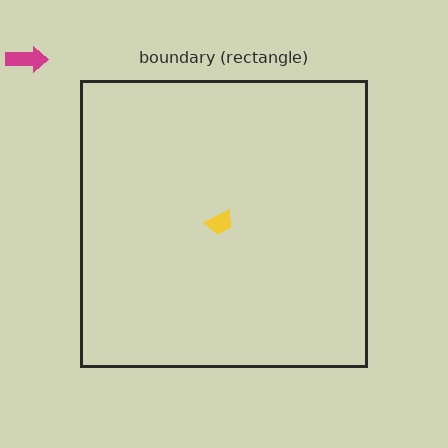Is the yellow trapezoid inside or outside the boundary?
Inside.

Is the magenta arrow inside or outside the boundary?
Outside.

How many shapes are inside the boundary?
1 inside, 1 outside.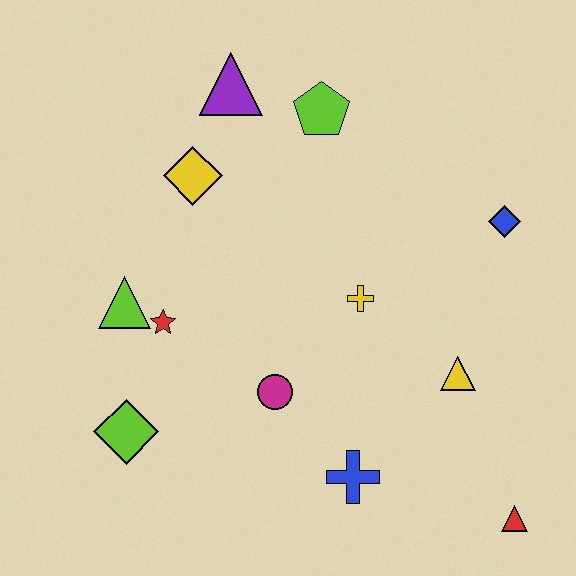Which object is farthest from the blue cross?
The purple triangle is farthest from the blue cross.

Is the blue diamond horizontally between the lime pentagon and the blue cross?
No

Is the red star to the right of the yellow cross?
No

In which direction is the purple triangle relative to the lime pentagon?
The purple triangle is to the left of the lime pentagon.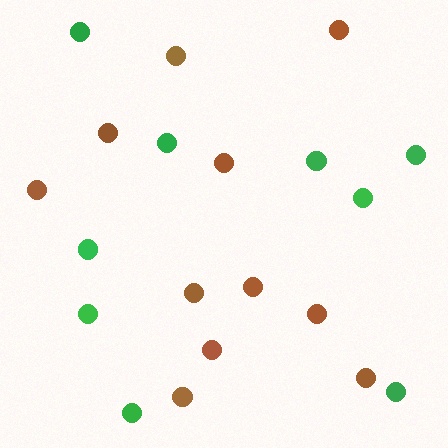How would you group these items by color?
There are 2 groups: one group of green circles (9) and one group of brown circles (11).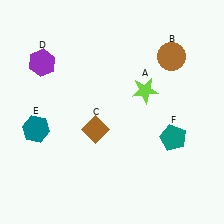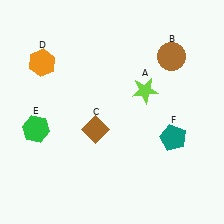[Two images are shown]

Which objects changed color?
D changed from purple to orange. E changed from teal to green.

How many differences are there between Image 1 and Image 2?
There are 2 differences between the two images.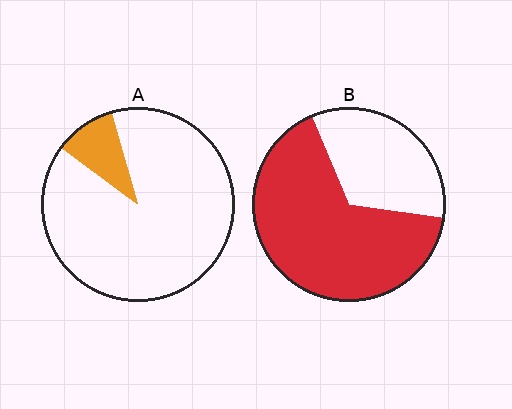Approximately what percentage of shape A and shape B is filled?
A is approximately 10% and B is approximately 65%.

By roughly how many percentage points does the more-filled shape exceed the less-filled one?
By roughly 55 percentage points (B over A).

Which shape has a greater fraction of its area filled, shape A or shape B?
Shape B.